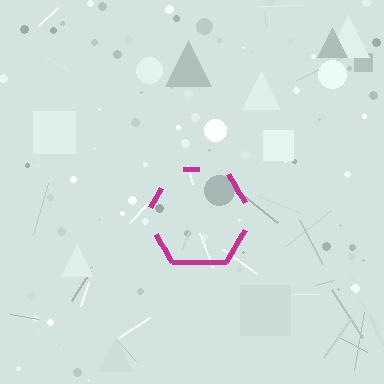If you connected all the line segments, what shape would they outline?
They would outline a hexagon.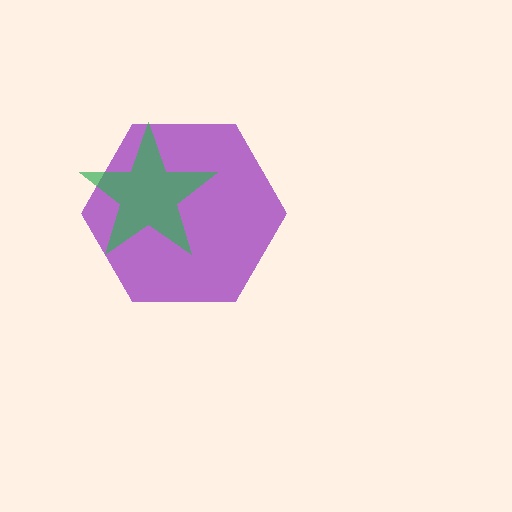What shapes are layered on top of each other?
The layered shapes are: a purple hexagon, a green star.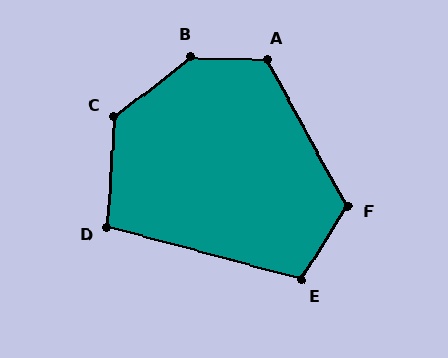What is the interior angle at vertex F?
Approximately 119 degrees (obtuse).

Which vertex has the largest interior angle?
B, at approximately 140 degrees.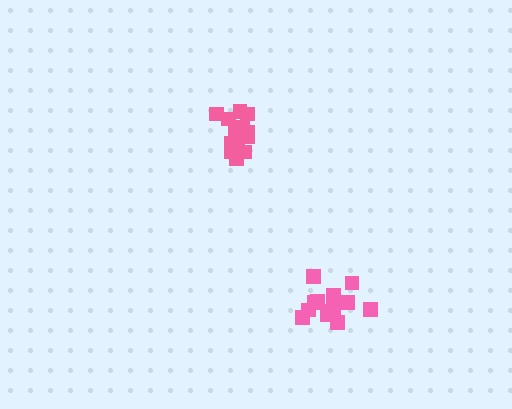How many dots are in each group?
Group 1: 18 dots, Group 2: 13 dots (31 total).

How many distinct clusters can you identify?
There are 2 distinct clusters.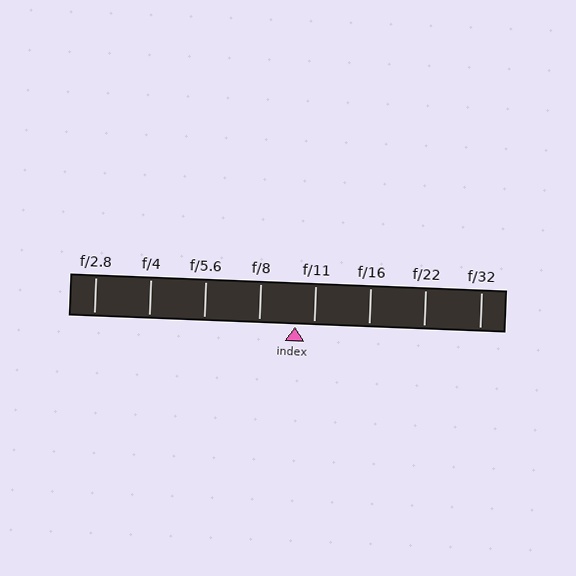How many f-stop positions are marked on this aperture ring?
There are 8 f-stop positions marked.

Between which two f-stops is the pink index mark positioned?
The index mark is between f/8 and f/11.